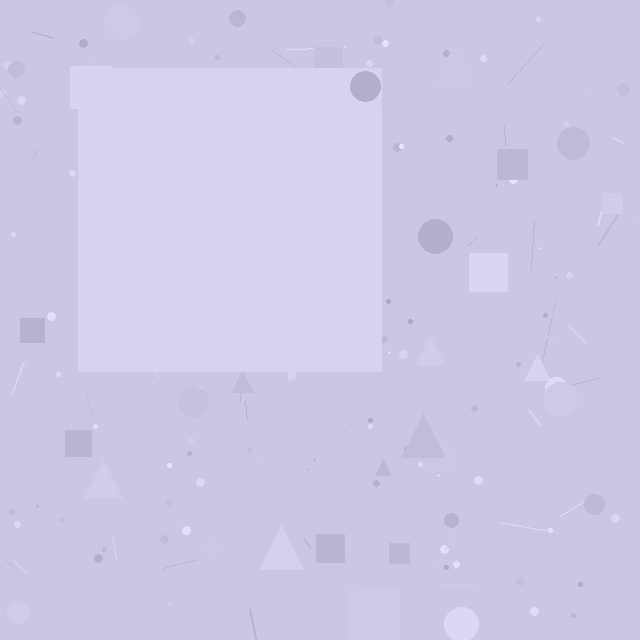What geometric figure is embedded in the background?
A square is embedded in the background.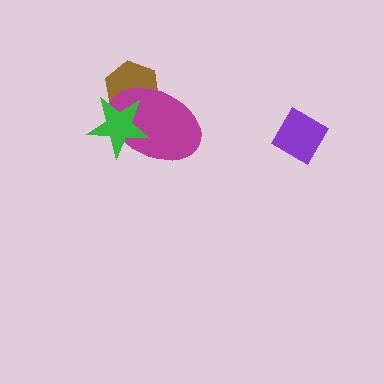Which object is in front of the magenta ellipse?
The green star is in front of the magenta ellipse.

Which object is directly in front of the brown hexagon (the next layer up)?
The magenta ellipse is directly in front of the brown hexagon.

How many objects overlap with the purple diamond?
0 objects overlap with the purple diamond.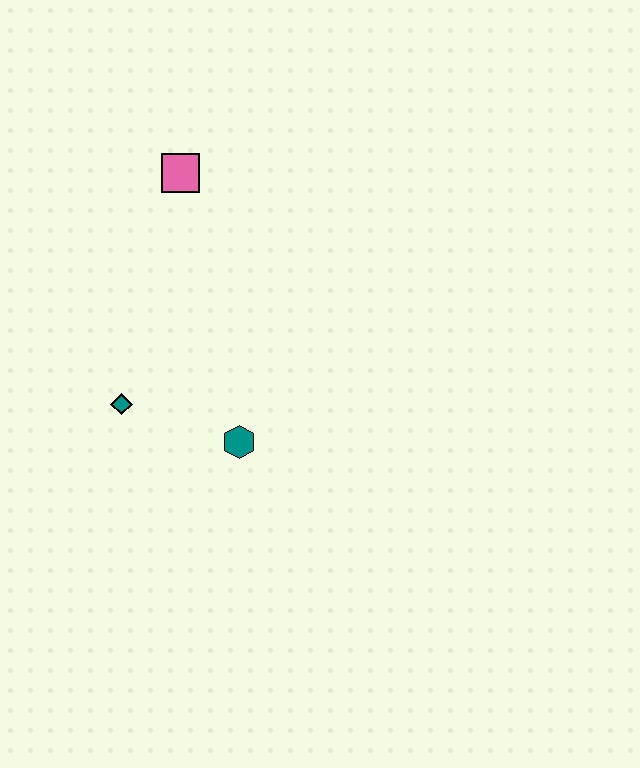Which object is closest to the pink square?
The teal diamond is closest to the pink square.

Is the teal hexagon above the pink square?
No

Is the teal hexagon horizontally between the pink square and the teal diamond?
No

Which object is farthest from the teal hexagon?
The pink square is farthest from the teal hexagon.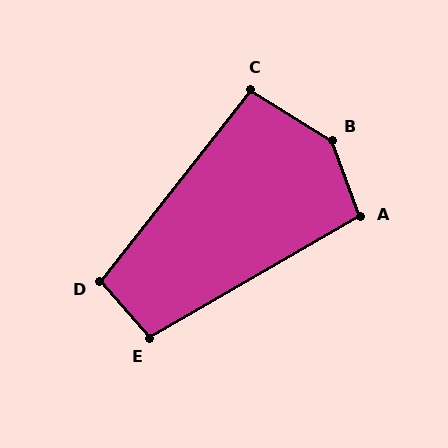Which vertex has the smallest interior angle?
C, at approximately 96 degrees.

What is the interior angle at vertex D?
Approximately 101 degrees (obtuse).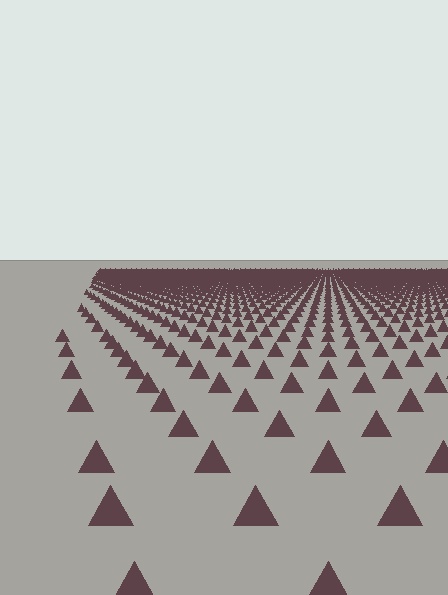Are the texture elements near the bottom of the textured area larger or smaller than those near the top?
Larger. Near the bottom, elements are closer to the viewer and appear at a bigger on-screen size.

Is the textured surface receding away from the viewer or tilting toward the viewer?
The surface is receding away from the viewer. Texture elements get smaller and denser toward the top.